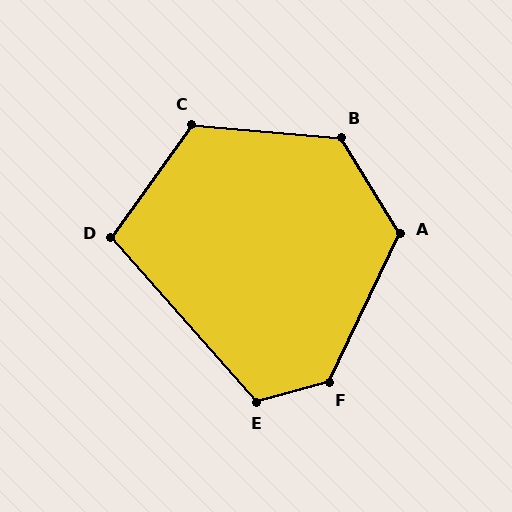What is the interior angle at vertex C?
Approximately 121 degrees (obtuse).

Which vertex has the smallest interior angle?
D, at approximately 103 degrees.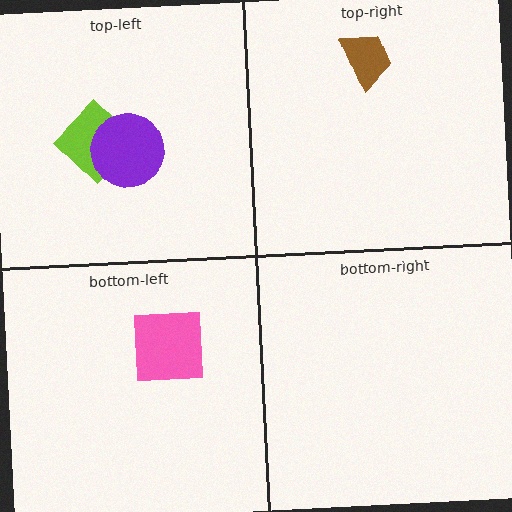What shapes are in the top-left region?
The lime diamond, the purple circle.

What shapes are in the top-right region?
The brown trapezoid.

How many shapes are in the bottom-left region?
1.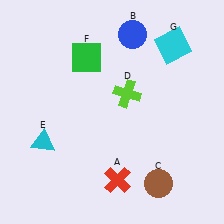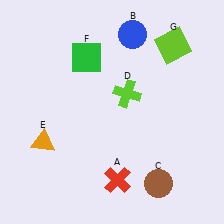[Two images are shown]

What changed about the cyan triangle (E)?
In Image 1, E is cyan. In Image 2, it changed to orange.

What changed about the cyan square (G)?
In Image 1, G is cyan. In Image 2, it changed to lime.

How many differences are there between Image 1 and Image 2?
There are 2 differences between the two images.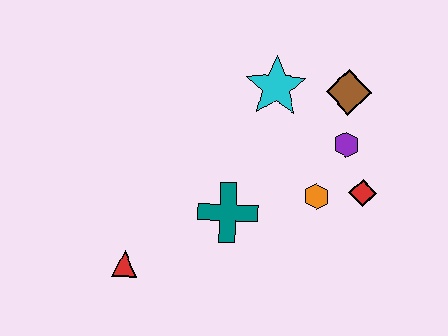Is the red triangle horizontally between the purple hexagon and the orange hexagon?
No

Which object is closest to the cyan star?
The brown diamond is closest to the cyan star.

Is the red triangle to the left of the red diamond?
Yes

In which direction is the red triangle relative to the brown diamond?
The red triangle is to the left of the brown diamond.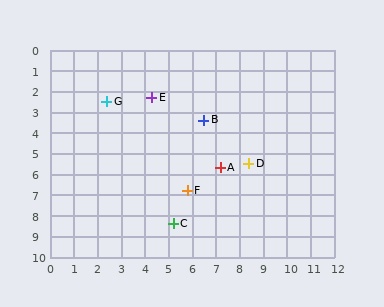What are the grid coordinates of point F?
Point F is at approximately (5.8, 6.8).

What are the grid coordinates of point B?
Point B is at approximately (6.5, 3.4).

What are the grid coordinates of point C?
Point C is at approximately (5.2, 8.4).